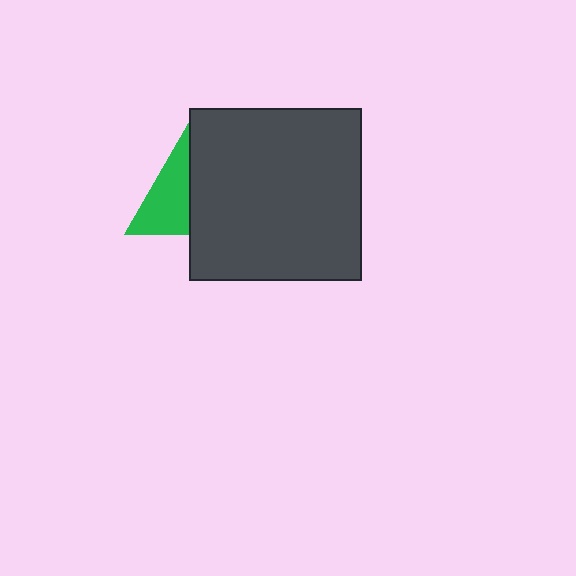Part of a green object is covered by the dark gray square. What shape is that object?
It is a triangle.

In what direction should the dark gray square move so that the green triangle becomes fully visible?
The dark gray square should move right. That is the shortest direction to clear the overlap and leave the green triangle fully visible.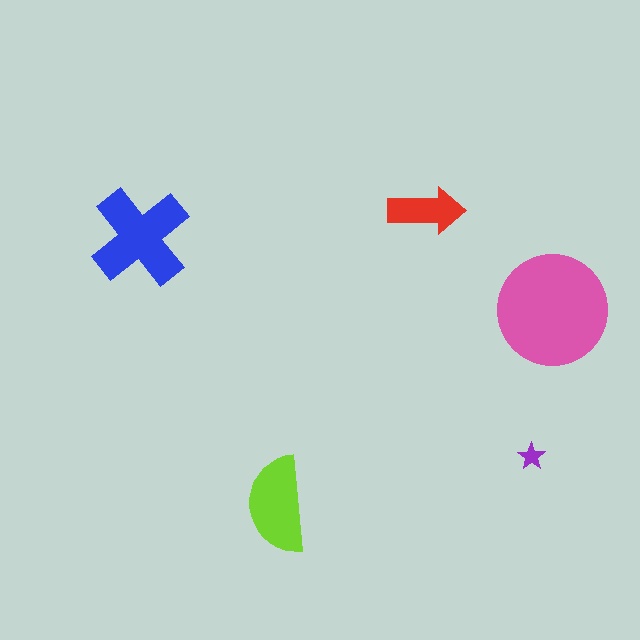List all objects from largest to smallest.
The pink circle, the blue cross, the lime semicircle, the red arrow, the purple star.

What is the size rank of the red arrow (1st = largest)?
4th.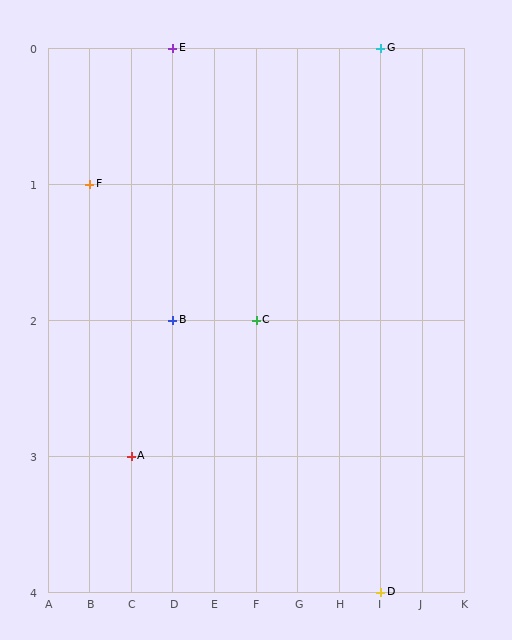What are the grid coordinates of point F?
Point F is at grid coordinates (B, 1).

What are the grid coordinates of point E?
Point E is at grid coordinates (D, 0).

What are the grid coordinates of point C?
Point C is at grid coordinates (F, 2).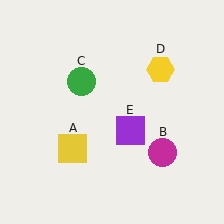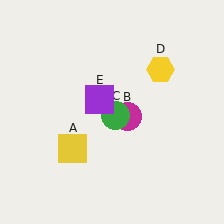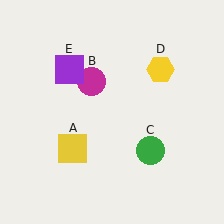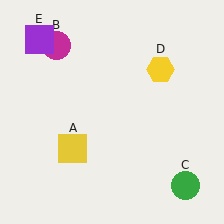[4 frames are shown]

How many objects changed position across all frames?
3 objects changed position: magenta circle (object B), green circle (object C), purple square (object E).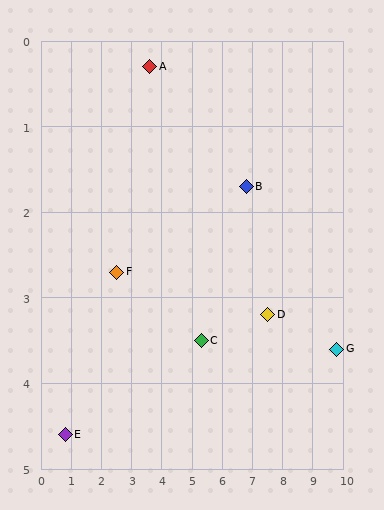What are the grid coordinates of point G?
Point G is at approximately (9.8, 3.6).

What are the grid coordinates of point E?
Point E is at approximately (0.8, 4.6).